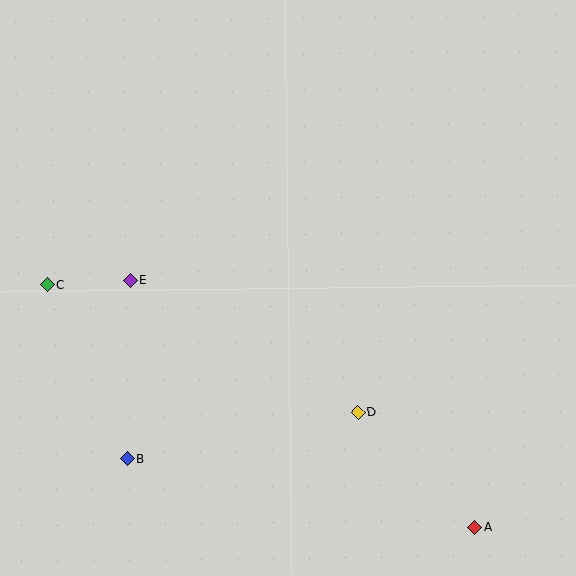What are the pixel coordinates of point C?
Point C is at (47, 285).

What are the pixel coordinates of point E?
Point E is at (130, 280).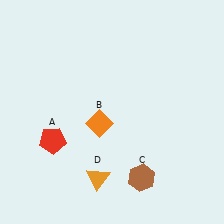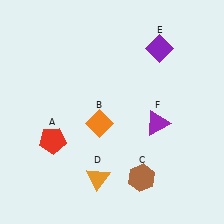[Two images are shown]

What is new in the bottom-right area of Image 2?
A purple triangle (F) was added in the bottom-right area of Image 2.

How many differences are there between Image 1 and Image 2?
There are 2 differences between the two images.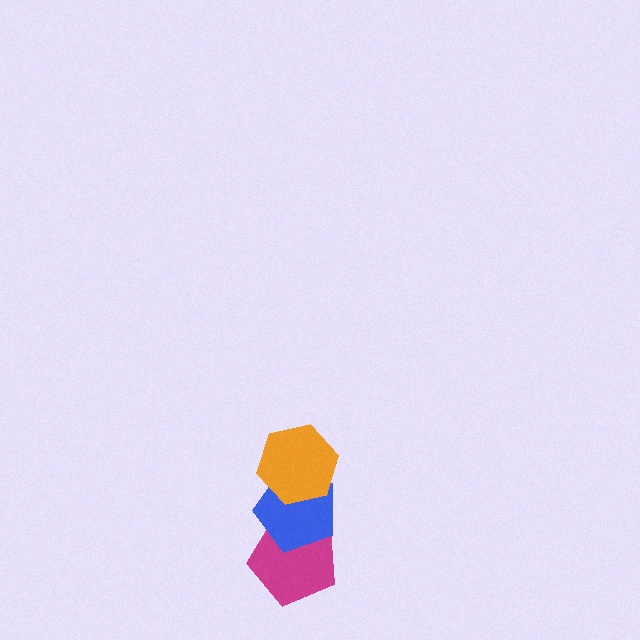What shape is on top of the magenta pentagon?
The blue pentagon is on top of the magenta pentagon.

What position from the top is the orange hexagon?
The orange hexagon is 1st from the top.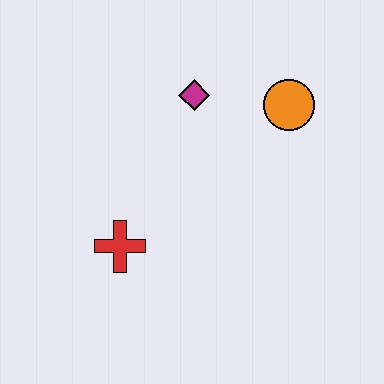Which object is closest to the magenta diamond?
The orange circle is closest to the magenta diamond.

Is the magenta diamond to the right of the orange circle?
No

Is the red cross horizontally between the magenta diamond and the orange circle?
No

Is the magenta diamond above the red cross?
Yes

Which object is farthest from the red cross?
The orange circle is farthest from the red cross.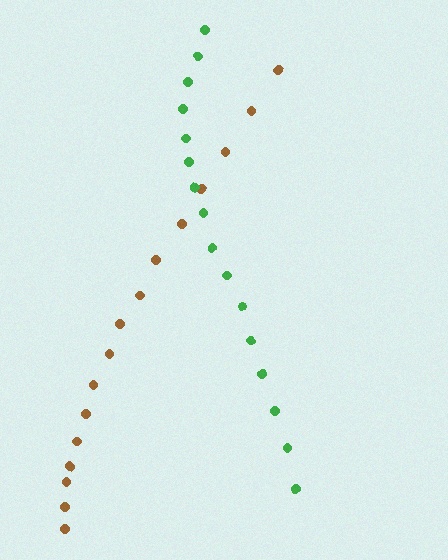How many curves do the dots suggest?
There are 2 distinct paths.